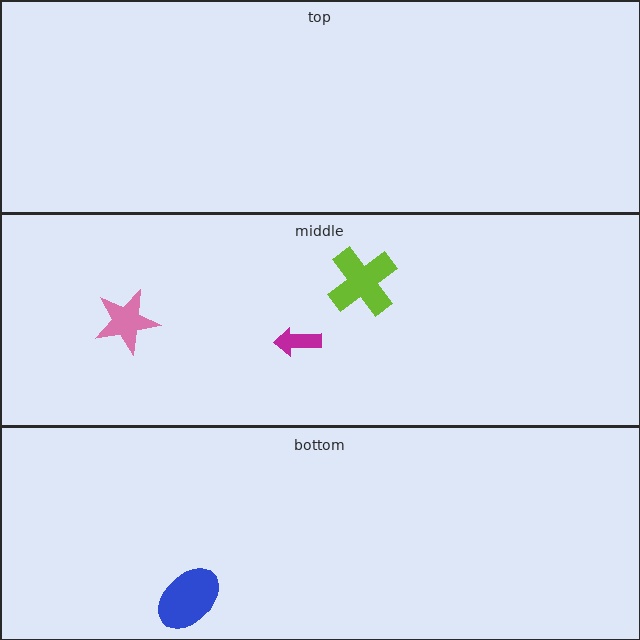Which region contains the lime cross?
The middle region.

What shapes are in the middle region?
The pink star, the magenta arrow, the lime cross.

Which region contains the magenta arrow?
The middle region.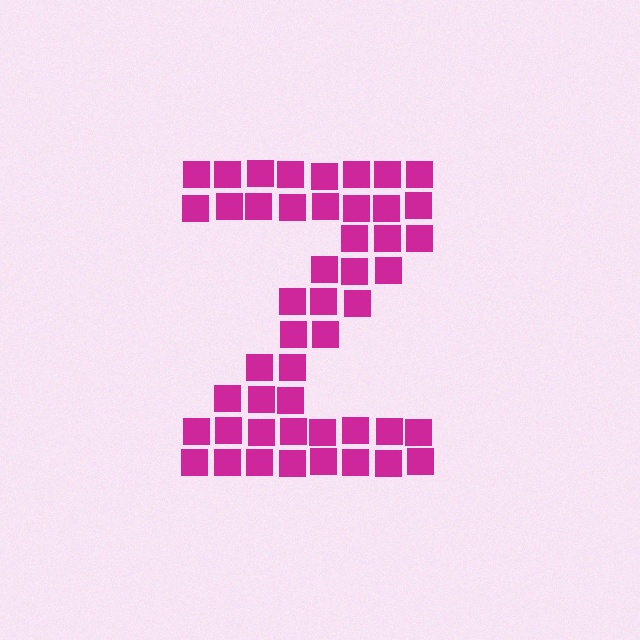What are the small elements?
The small elements are squares.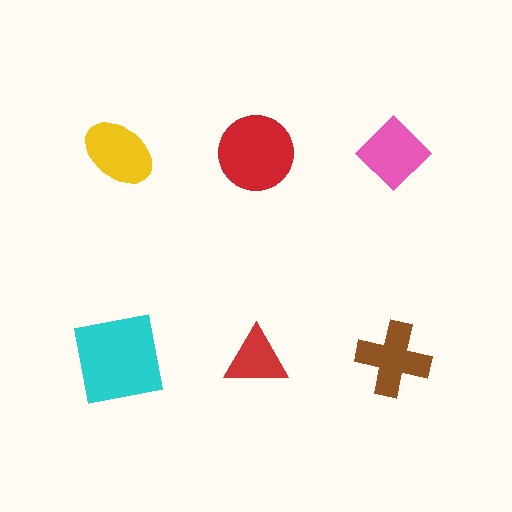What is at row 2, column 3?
A brown cross.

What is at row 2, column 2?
A red triangle.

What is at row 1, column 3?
A pink diamond.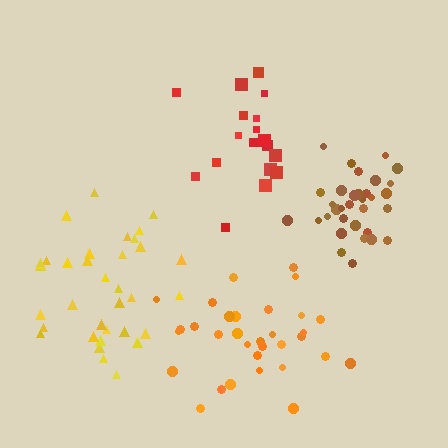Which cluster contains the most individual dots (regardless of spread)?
Yellow (35).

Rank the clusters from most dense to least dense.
brown, orange, yellow, red.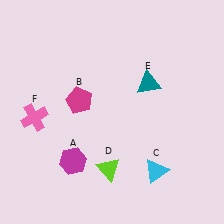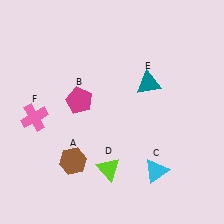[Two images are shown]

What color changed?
The hexagon (A) changed from magenta in Image 1 to brown in Image 2.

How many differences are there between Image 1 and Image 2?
There is 1 difference between the two images.